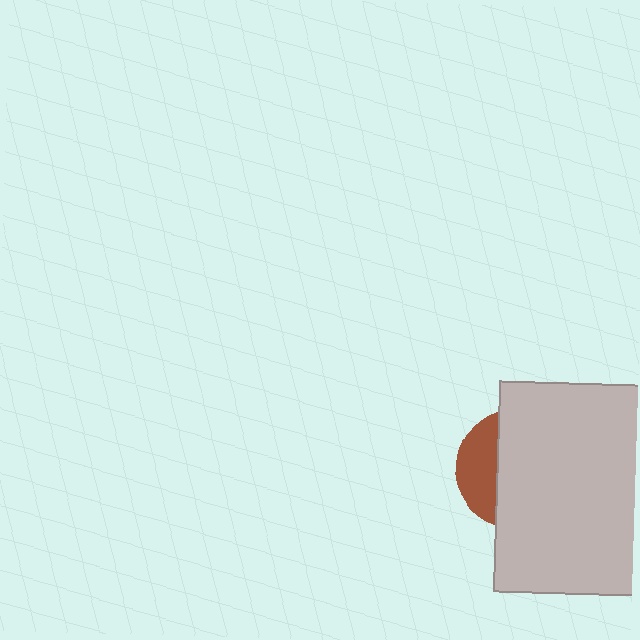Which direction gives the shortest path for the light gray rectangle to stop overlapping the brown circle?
Moving right gives the shortest separation.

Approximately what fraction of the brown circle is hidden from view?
Roughly 69% of the brown circle is hidden behind the light gray rectangle.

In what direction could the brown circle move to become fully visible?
The brown circle could move left. That would shift it out from behind the light gray rectangle entirely.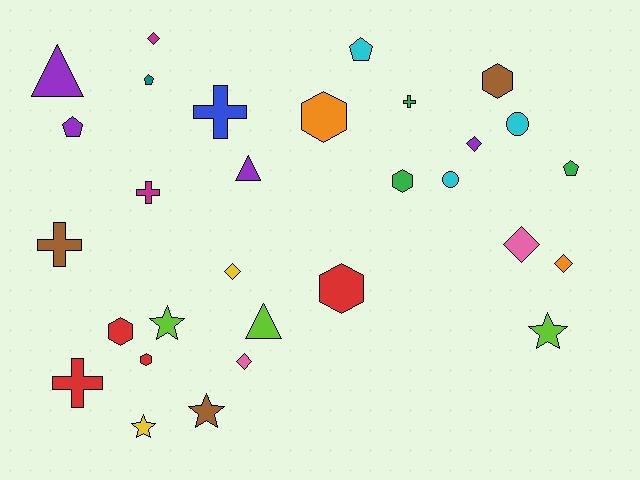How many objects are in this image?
There are 30 objects.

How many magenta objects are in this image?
There are 2 magenta objects.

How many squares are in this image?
There are no squares.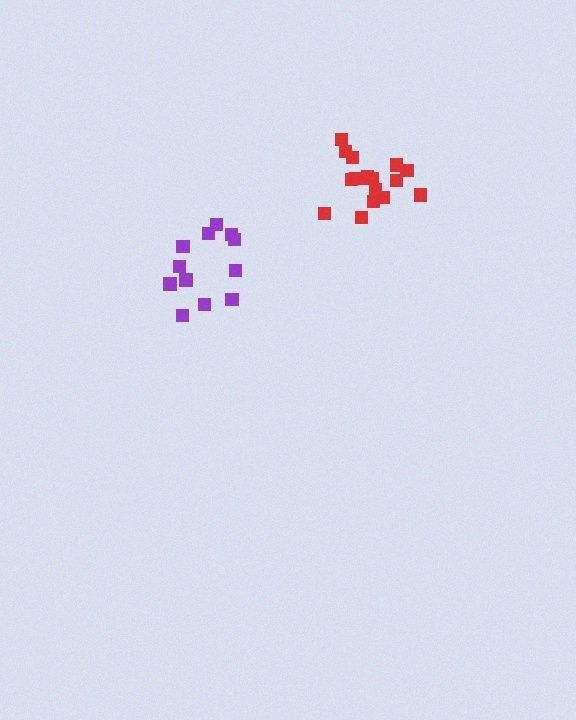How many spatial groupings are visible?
There are 2 spatial groupings.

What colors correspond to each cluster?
The clusters are colored: purple, red.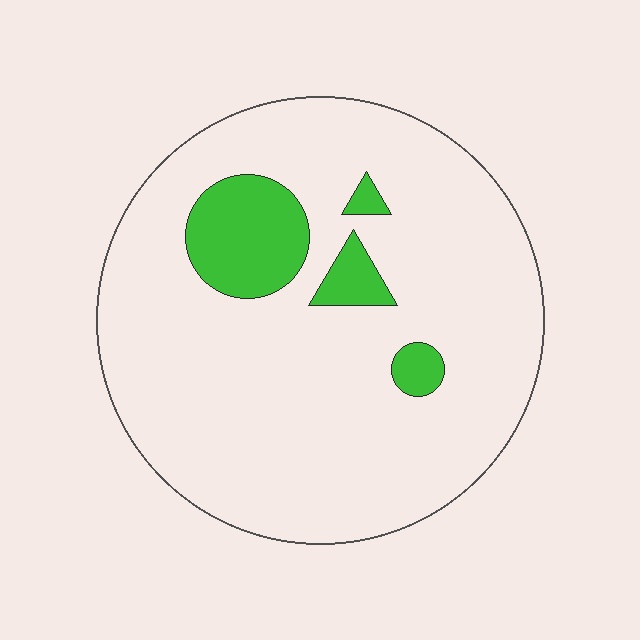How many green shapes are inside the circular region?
4.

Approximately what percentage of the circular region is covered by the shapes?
Approximately 10%.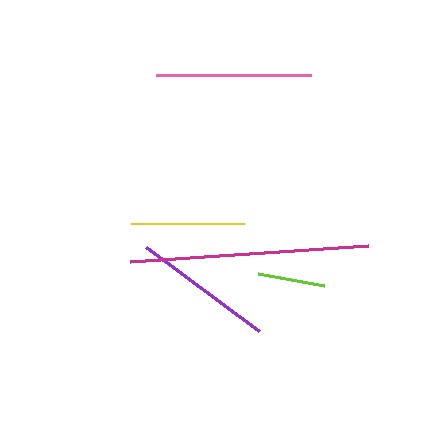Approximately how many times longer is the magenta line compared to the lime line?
The magenta line is approximately 3.5 times the length of the lime line.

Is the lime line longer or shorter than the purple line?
The purple line is longer than the lime line.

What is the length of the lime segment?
The lime segment is approximately 67 pixels long.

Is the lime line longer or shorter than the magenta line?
The magenta line is longer than the lime line.